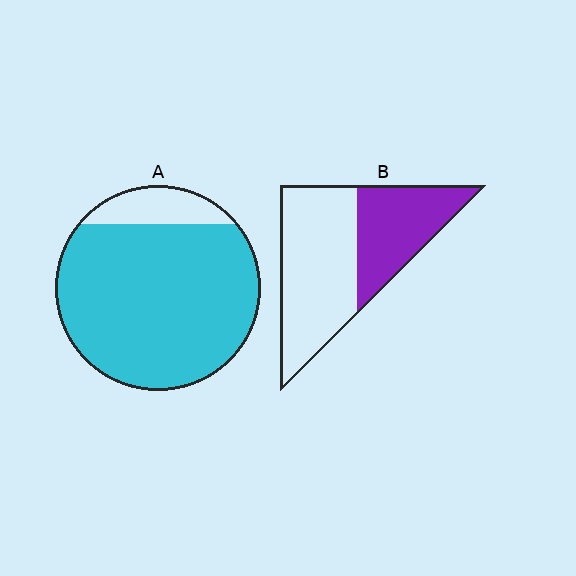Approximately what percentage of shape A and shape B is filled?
A is approximately 85% and B is approximately 40%.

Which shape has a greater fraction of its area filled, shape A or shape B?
Shape A.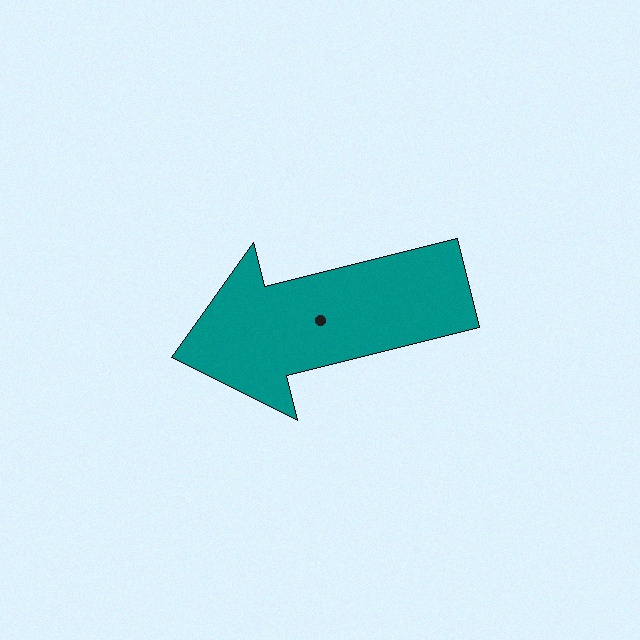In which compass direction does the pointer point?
West.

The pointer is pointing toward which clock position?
Roughly 9 o'clock.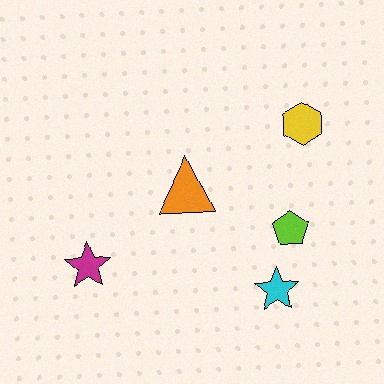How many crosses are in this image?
There are no crosses.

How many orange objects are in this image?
There is 1 orange object.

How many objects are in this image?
There are 5 objects.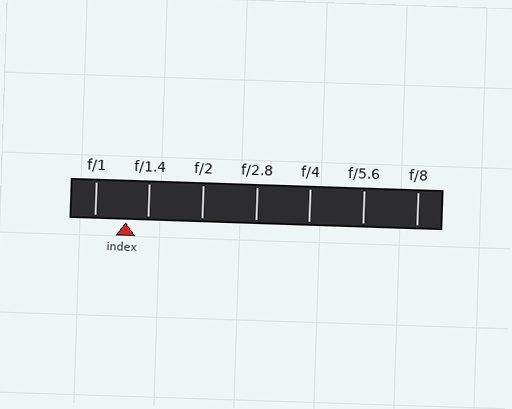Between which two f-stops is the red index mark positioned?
The index mark is between f/1 and f/1.4.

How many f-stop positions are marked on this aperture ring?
There are 7 f-stop positions marked.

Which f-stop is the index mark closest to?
The index mark is closest to f/1.4.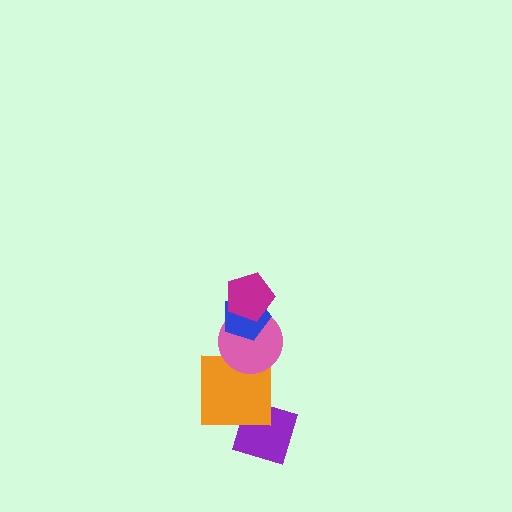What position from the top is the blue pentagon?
The blue pentagon is 2nd from the top.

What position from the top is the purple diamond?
The purple diamond is 5th from the top.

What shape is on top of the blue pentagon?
The magenta pentagon is on top of the blue pentagon.